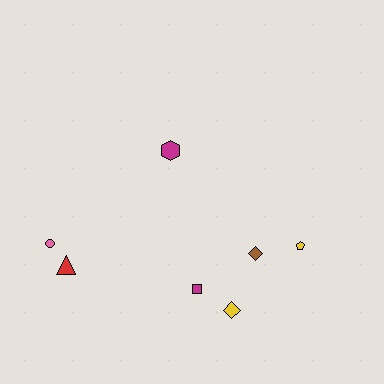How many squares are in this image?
There is 1 square.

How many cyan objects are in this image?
There are no cyan objects.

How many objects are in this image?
There are 7 objects.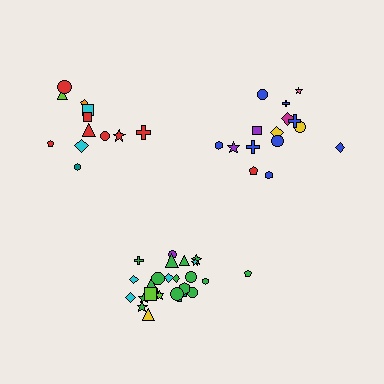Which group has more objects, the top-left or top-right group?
The top-right group.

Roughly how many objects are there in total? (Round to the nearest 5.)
Roughly 50 objects in total.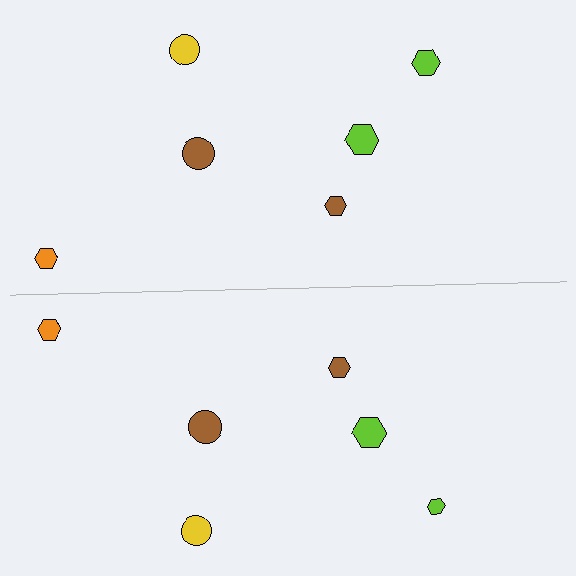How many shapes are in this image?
There are 12 shapes in this image.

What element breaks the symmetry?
The lime hexagon on the bottom side has a different size than its mirror counterpart.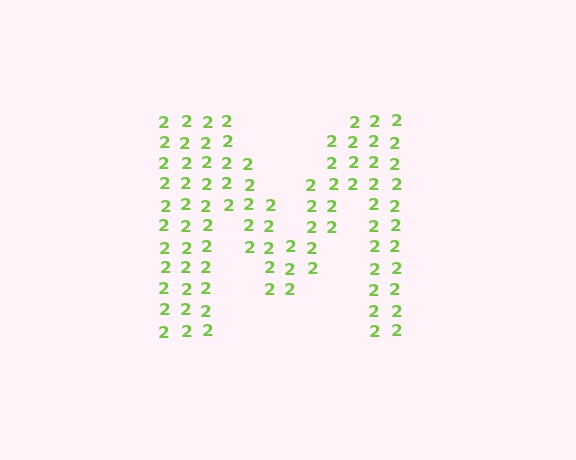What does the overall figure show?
The overall figure shows the letter M.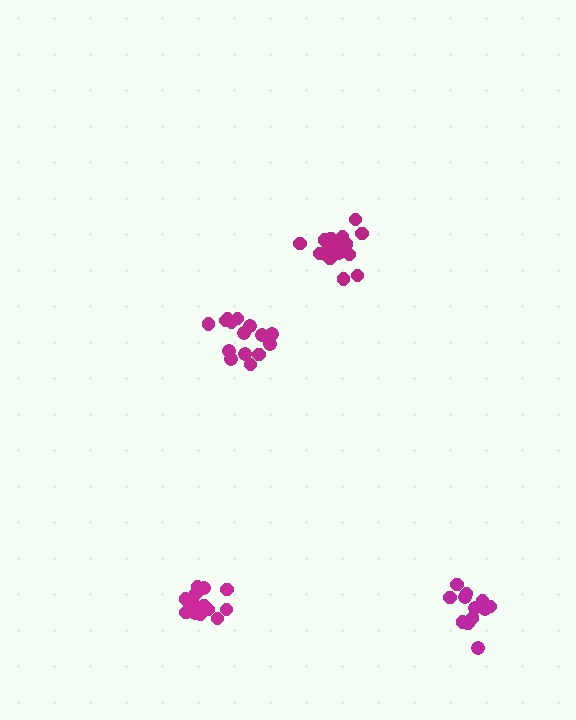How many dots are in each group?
Group 1: 15 dots, Group 2: 16 dots, Group 3: 13 dots, Group 4: 13 dots (57 total).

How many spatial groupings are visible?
There are 4 spatial groupings.